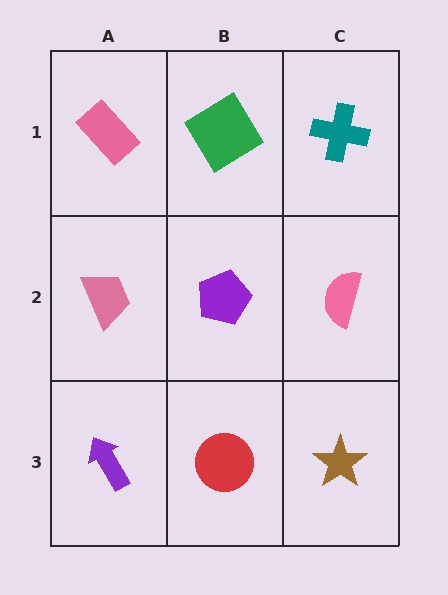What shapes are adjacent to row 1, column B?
A purple pentagon (row 2, column B), a pink rectangle (row 1, column A), a teal cross (row 1, column C).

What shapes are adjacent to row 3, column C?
A pink semicircle (row 2, column C), a red circle (row 3, column B).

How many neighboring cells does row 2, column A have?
3.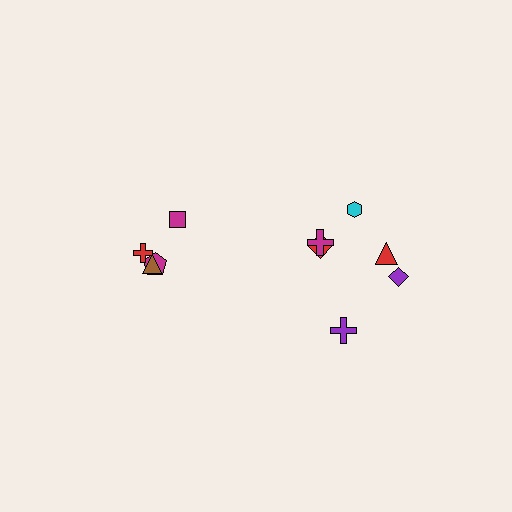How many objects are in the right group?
There are 6 objects.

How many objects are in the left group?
There are 4 objects.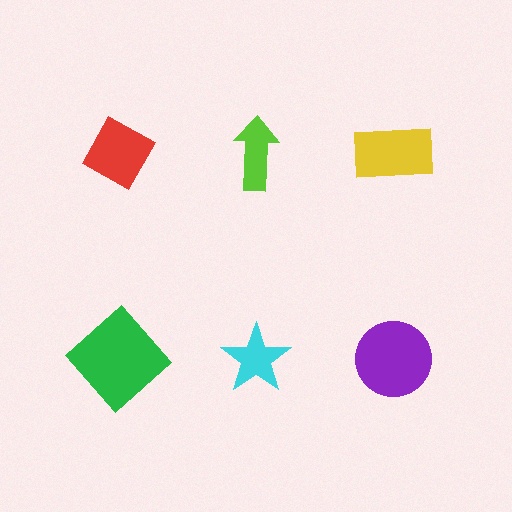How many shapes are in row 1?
3 shapes.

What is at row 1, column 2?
A lime arrow.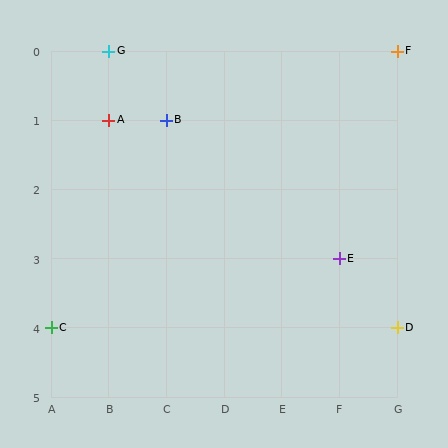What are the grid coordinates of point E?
Point E is at grid coordinates (F, 3).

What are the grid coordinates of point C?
Point C is at grid coordinates (A, 4).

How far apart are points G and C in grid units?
Points G and C are 1 column and 4 rows apart (about 4.1 grid units diagonally).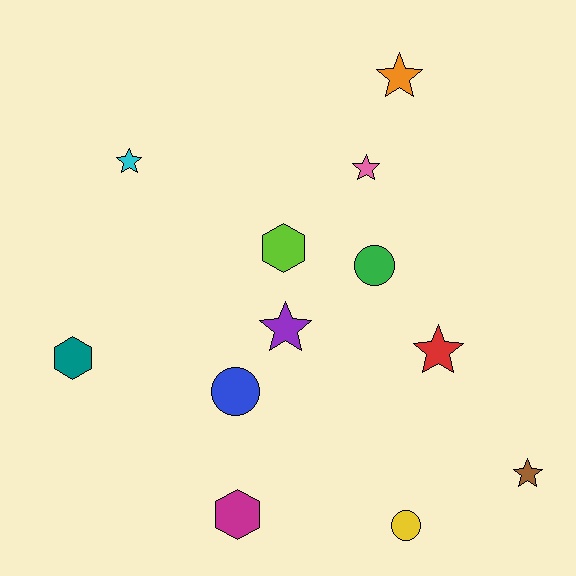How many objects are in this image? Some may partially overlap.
There are 12 objects.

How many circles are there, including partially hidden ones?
There are 3 circles.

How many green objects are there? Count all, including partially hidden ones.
There is 1 green object.